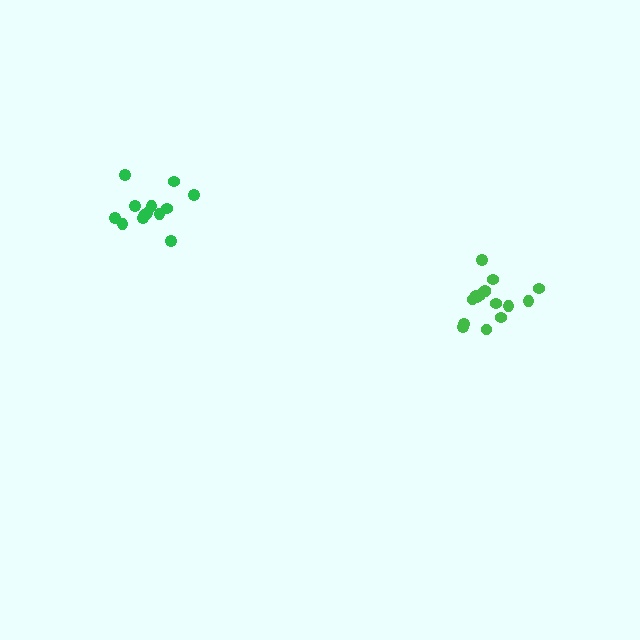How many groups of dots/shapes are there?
There are 2 groups.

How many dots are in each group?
Group 1: 13 dots, Group 2: 16 dots (29 total).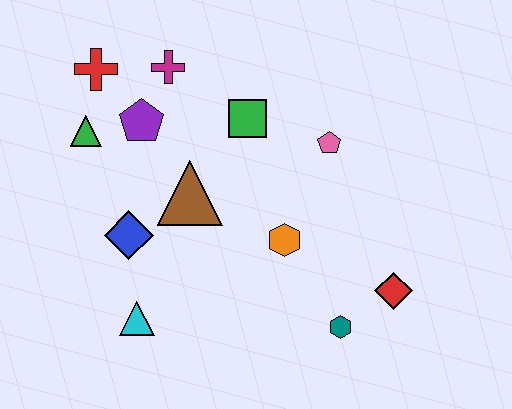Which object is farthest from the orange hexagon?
The red cross is farthest from the orange hexagon.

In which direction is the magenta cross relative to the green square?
The magenta cross is to the left of the green square.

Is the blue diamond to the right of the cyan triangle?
No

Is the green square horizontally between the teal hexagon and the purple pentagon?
Yes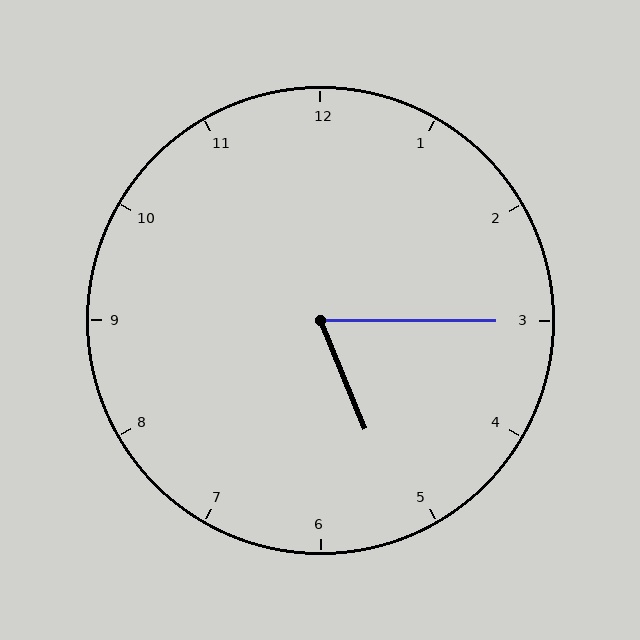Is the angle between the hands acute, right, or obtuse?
It is acute.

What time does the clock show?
5:15.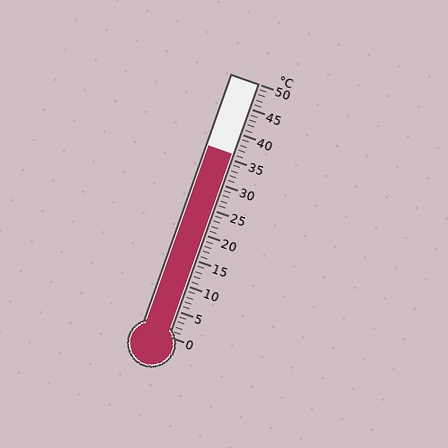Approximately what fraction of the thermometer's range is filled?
The thermometer is filled to approximately 70% of its range.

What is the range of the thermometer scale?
The thermometer scale ranges from 0°C to 50°C.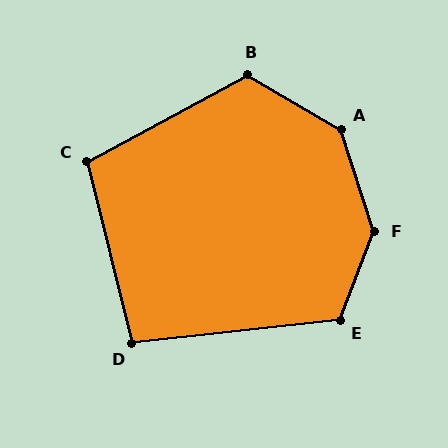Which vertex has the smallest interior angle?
D, at approximately 98 degrees.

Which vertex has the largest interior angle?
F, at approximately 141 degrees.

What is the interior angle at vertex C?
Approximately 105 degrees (obtuse).